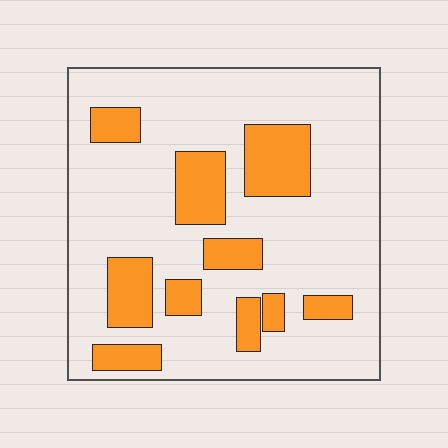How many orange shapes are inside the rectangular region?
10.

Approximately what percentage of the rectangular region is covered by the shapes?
Approximately 25%.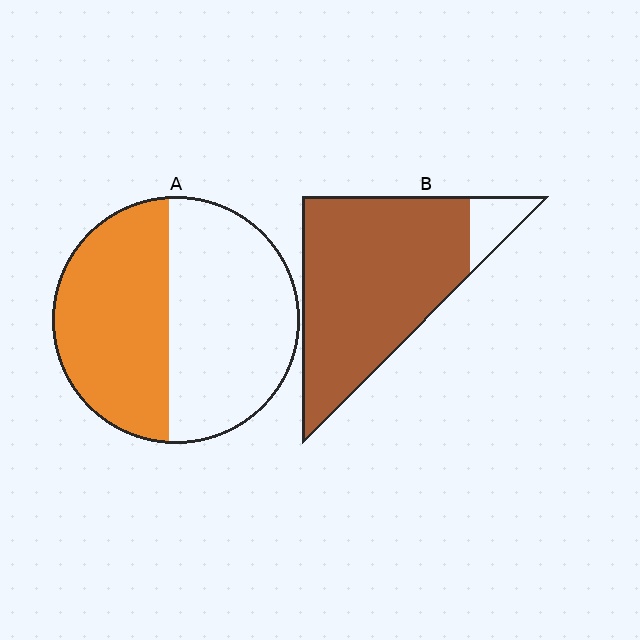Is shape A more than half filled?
Roughly half.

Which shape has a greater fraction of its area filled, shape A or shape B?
Shape B.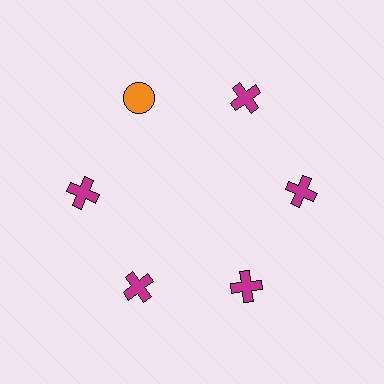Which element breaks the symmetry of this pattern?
The orange circle at roughly the 11 o'clock position breaks the symmetry. All other shapes are magenta crosses.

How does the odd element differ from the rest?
It differs in both color (orange instead of magenta) and shape (circle instead of cross).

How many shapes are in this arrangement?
There are 6 shapes arranged in a ring pattern.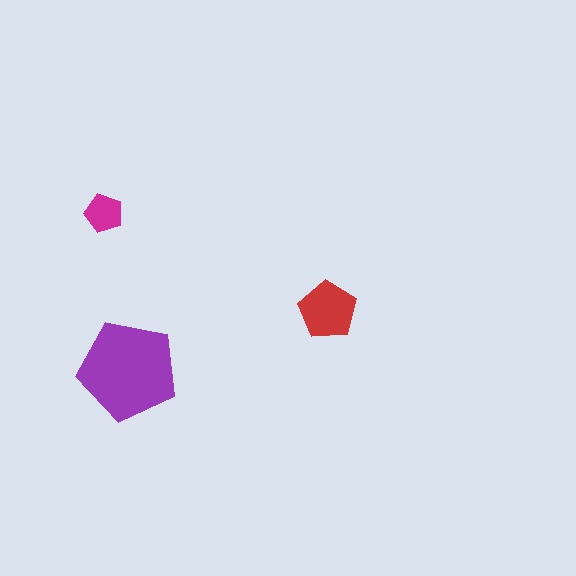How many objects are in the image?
There are 3 objects in the image.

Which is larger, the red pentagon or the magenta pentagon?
The red one.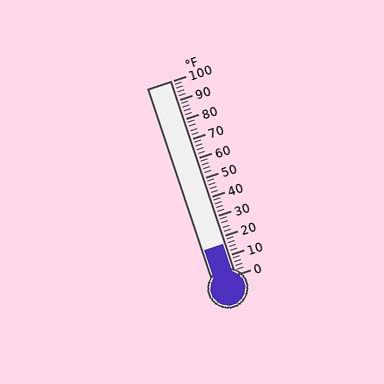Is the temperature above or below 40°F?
The temperature is below 40°F.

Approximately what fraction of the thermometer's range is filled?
The thermometer is filled to approximately 15% of its range.